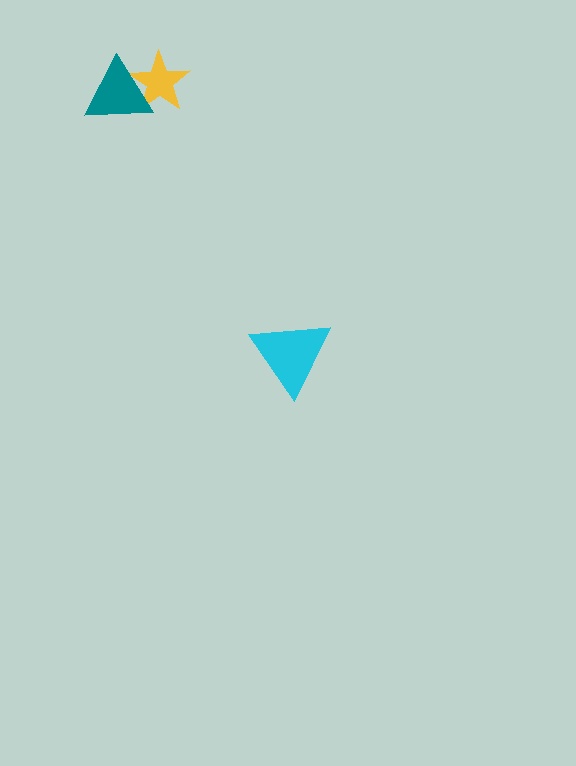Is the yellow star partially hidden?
Yes, it is partially covered by another shape.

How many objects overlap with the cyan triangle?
0 objects overlap with the cyan triangle.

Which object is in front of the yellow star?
The teal triangle is in front of the yellow star.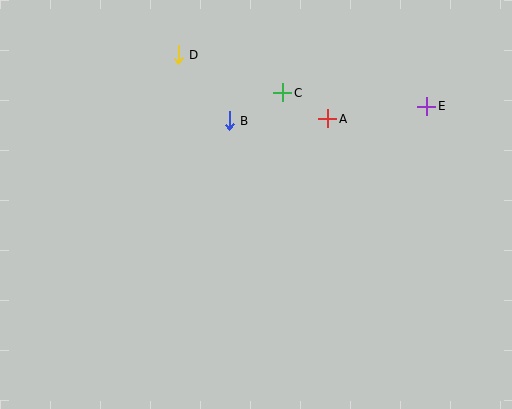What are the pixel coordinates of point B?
Point B is at (229, 121).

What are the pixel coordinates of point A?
Point A is at (328, 119).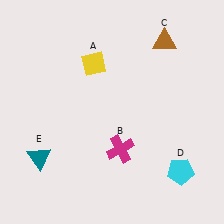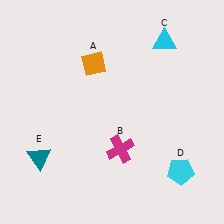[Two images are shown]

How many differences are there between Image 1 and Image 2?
There are 2 differences between the two images.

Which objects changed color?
A changed from yellow to orange. C changed from brown to cyan.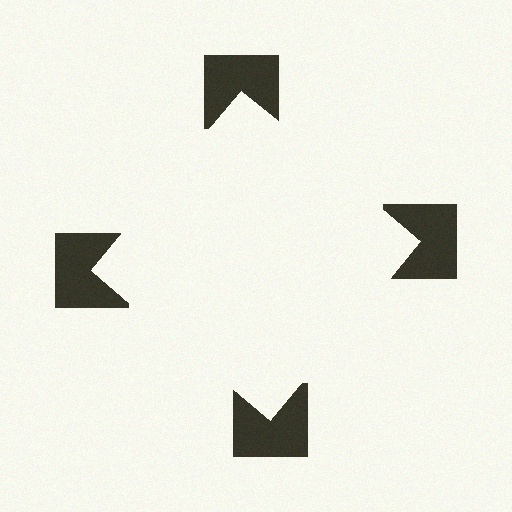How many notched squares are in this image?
There are 4 — one at each vertex of the illusory square.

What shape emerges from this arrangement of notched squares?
An illusory square — its edges are inferred from the aligned wedge cuts in the notched squares, not physically drawn.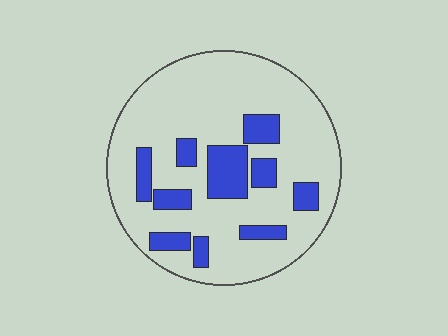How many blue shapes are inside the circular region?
10.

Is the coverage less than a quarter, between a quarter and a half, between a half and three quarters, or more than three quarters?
Less than a quarter.